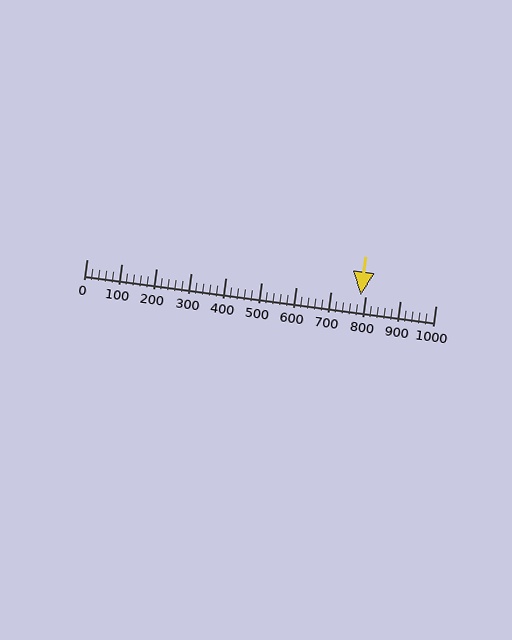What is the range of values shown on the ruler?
The ruler shows values from 0 to 1000.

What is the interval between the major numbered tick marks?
The major tick marks are spaced 100 units apart.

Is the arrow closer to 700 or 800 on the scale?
The arrow is closer to 800.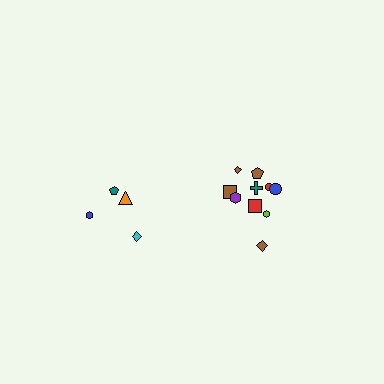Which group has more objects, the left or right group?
The right group.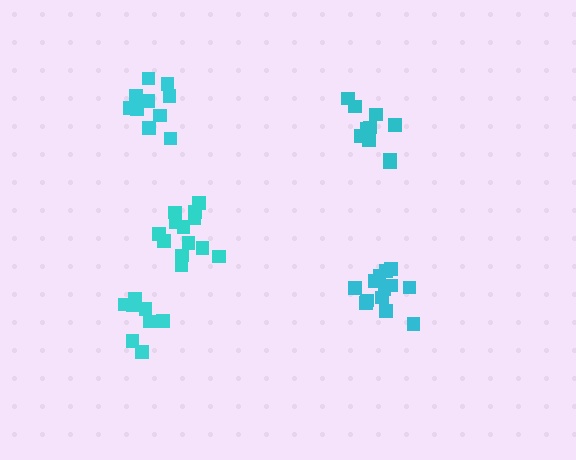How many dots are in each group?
Group 1: 8 dots, Group 2: 10 dots, Group 3: 13 dots, Group 4: 10 dots, Group 5: 13 dots (54 total).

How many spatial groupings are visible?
There are 5 spatial groupings.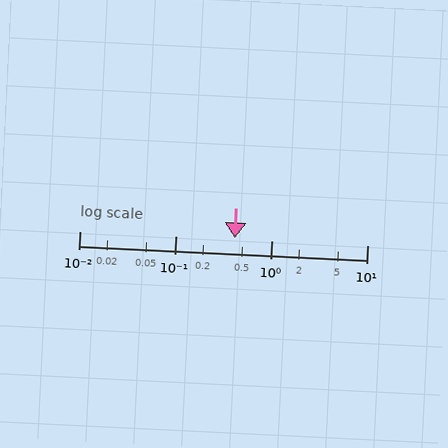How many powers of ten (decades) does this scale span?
The scale spans 3 decades, from 0.01 to 10.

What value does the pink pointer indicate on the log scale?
The pointer indicates approximately 0.42.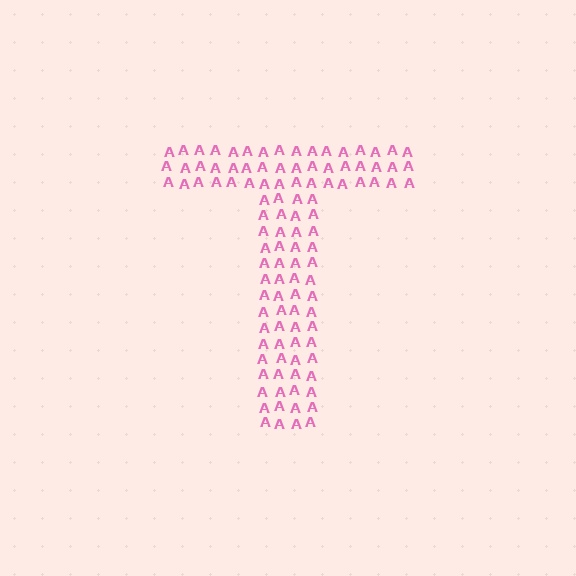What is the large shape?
The large shape is the letter T.